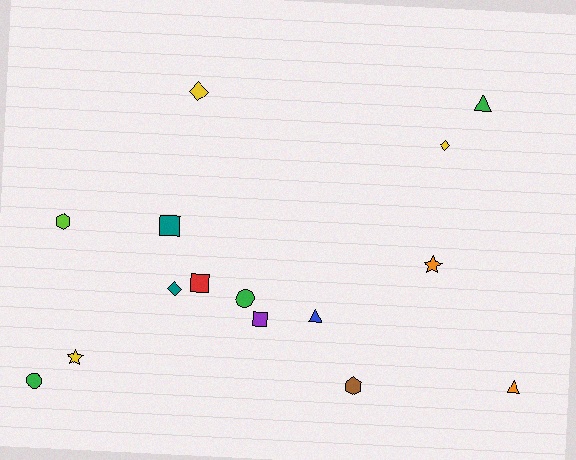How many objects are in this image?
There are 15 objects.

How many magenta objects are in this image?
There are no magenta objects.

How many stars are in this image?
There are 2 stars.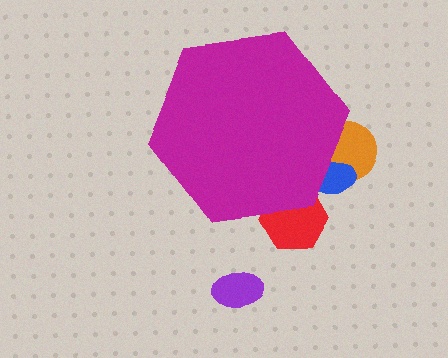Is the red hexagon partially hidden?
Yes, the red hexagon is partially hidden behind the magenta hexagon.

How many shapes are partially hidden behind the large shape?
3 shapes are partially hidden.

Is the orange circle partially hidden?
Yes, the orange circle is partially hidden behind the magenta hexagon.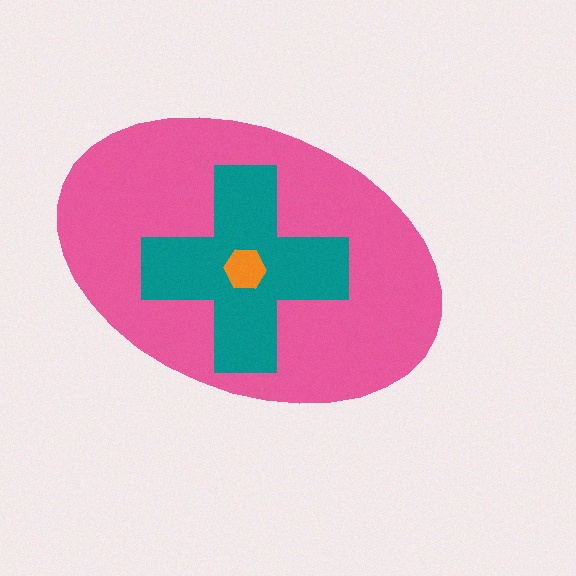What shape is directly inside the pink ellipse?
The teal cross.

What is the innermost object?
The orange hexagon.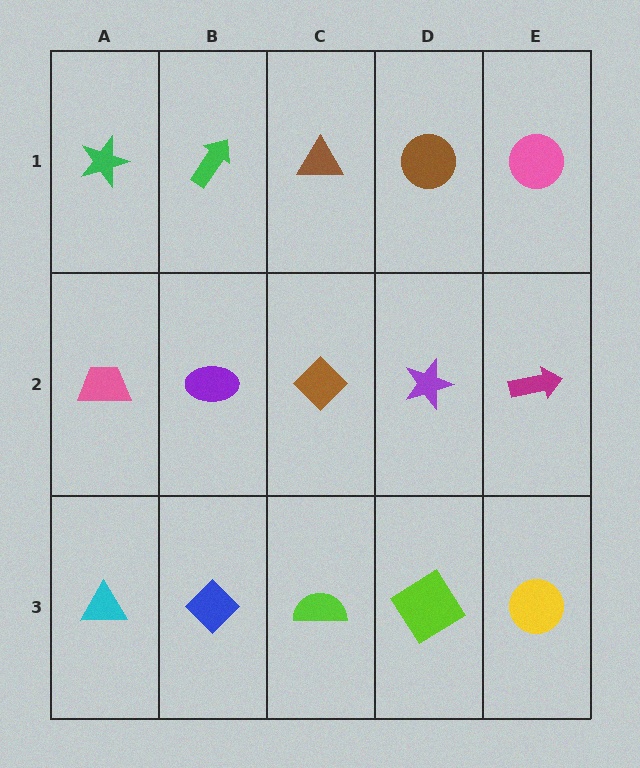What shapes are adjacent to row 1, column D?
A purple star (row 2, column D), a brown triangle (row 1, column C), a pink circle (row 1, column E).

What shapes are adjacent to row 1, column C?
A brown diamond (row 2, column C), a green arrow (row 1, column B), a brown circle (row 1, column D).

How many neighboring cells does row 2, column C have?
4.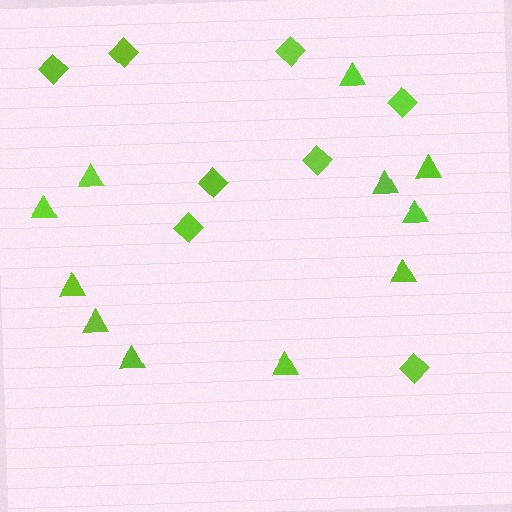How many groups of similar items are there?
There are 2 groups: one group of triangles (11) and one group of diamonds (8).